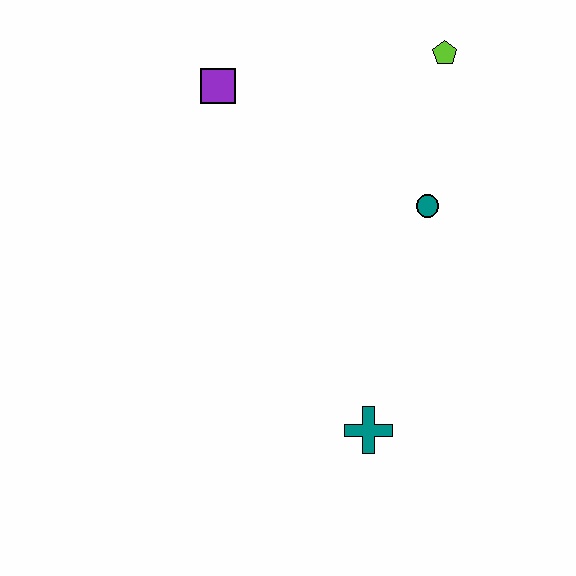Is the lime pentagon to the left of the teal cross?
No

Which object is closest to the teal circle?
The lime pentagon is closest to the teal circle.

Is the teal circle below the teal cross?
No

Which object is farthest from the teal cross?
The lime pentagon is farthest from the teal cross.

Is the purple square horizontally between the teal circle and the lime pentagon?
No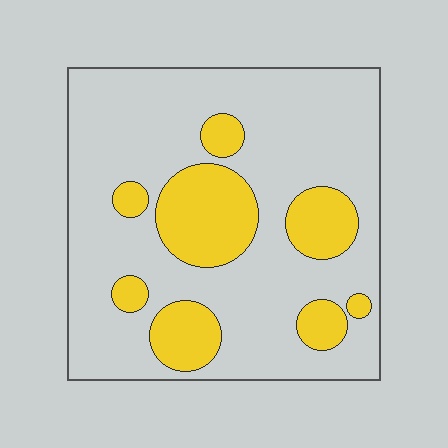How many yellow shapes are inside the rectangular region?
8.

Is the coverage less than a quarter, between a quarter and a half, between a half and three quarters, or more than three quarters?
Less than a quarter.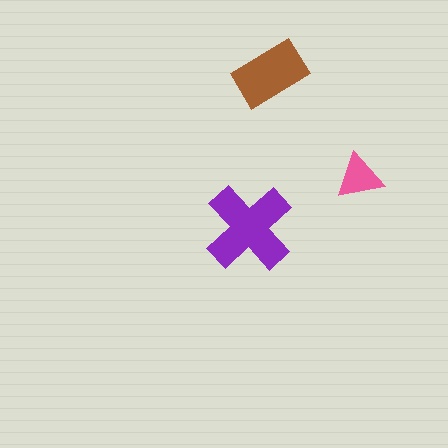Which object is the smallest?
The pink triangle.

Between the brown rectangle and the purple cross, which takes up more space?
The purple cross.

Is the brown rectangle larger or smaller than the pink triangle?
Larger.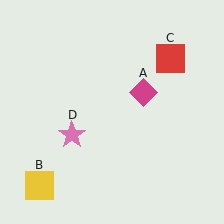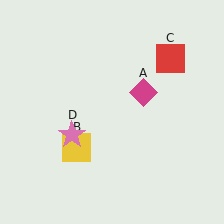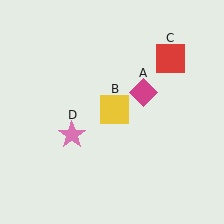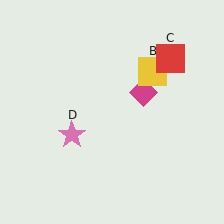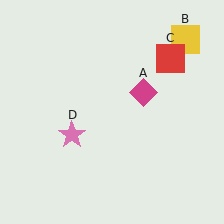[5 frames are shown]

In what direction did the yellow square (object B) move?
The yellow square (object B) moved up and to the right.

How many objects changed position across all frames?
1 object changed position: yellow square (object B).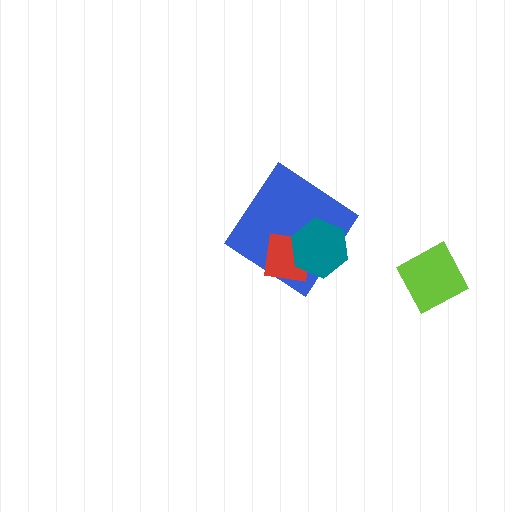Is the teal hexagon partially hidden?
No, no other shape covers it.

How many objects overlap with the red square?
2 objects overlap with the red square.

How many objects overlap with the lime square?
0 objects overlap with the lime square.